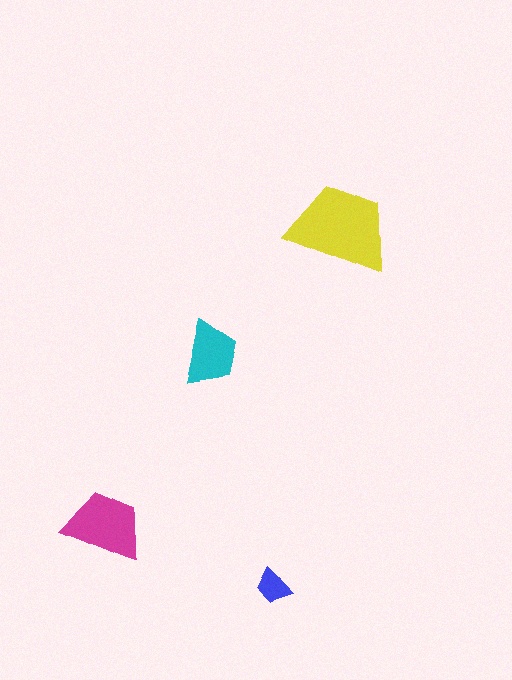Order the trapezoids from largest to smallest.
the yellow one, the magenta one, the cyan one, the blue one.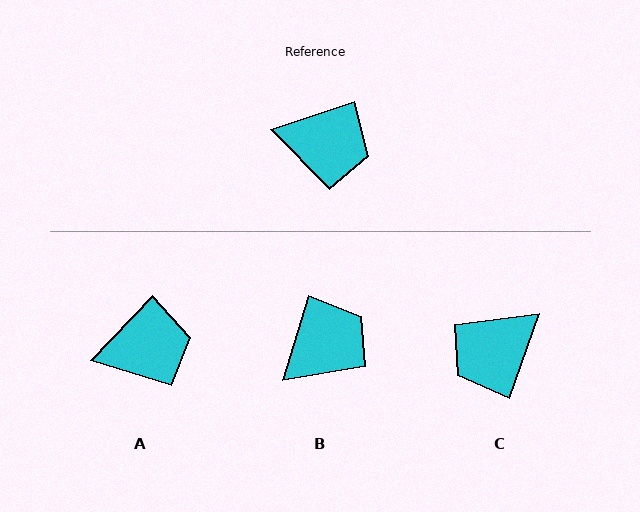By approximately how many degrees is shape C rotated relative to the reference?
Approximately 127 degrees clockwise.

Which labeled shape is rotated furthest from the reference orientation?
C, about 127 degrees away.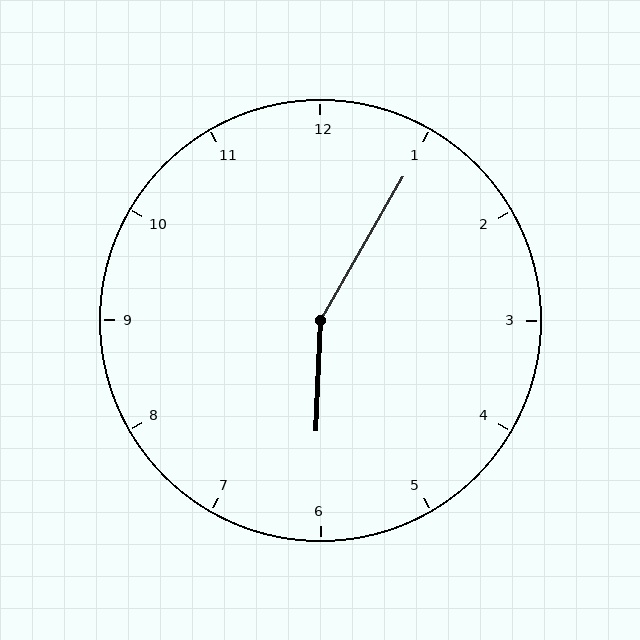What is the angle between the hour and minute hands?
Approximately 152 degrees.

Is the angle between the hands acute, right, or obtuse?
It is obtuse.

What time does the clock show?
6:05.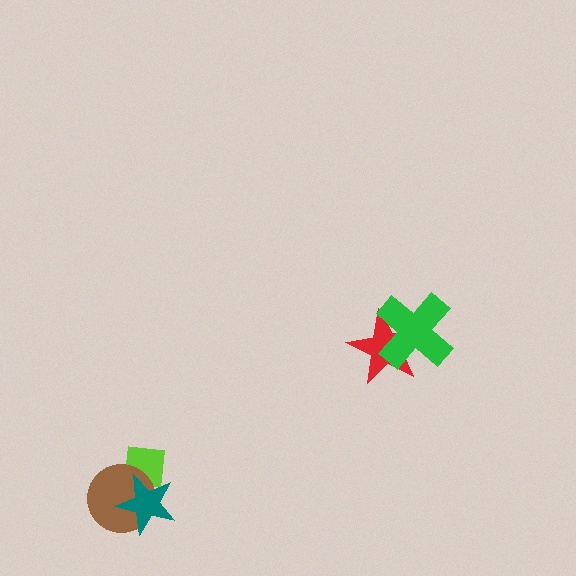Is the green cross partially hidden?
No, no other shape covers it.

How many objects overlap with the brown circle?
2 objects overlap with the brown circle.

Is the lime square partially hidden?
Yes, it is partially covered by another shape.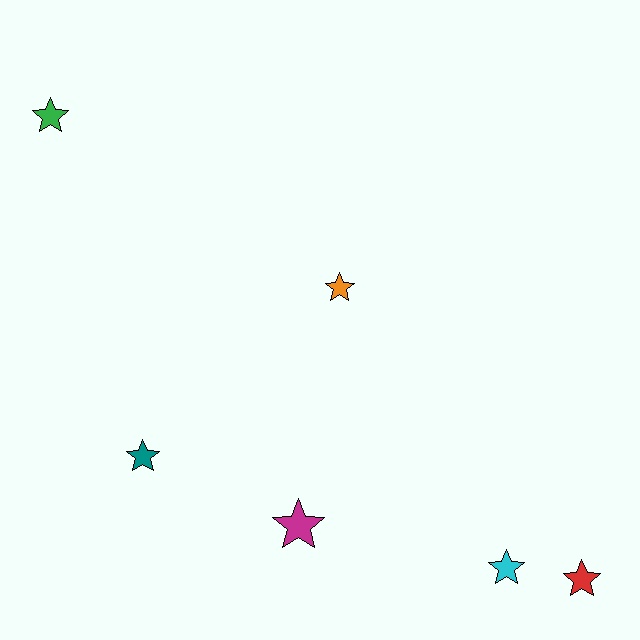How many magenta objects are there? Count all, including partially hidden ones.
There is 1 magenta object.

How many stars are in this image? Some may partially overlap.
There are 6 stars.